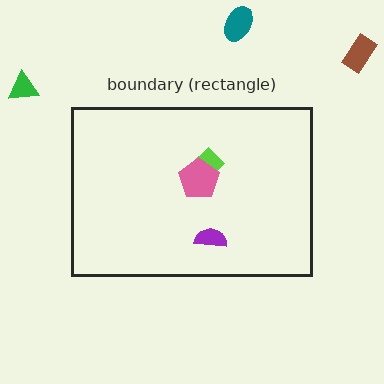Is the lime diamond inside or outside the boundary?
Inside.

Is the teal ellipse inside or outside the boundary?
Outside.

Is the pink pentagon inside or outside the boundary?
Inside.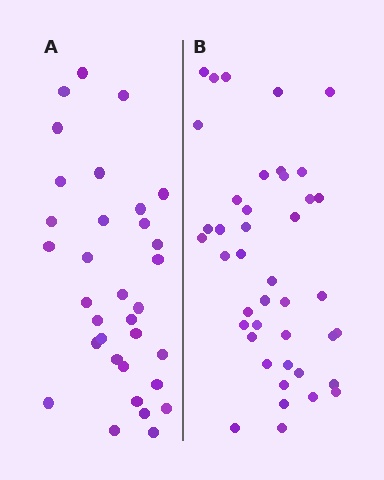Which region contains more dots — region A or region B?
Region B (the right region) has more dots.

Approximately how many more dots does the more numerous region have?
Region B has roughly 8 or so more dots than region A.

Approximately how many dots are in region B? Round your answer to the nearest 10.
About 40 dots. (The exact count is 42, which rounds to 40.)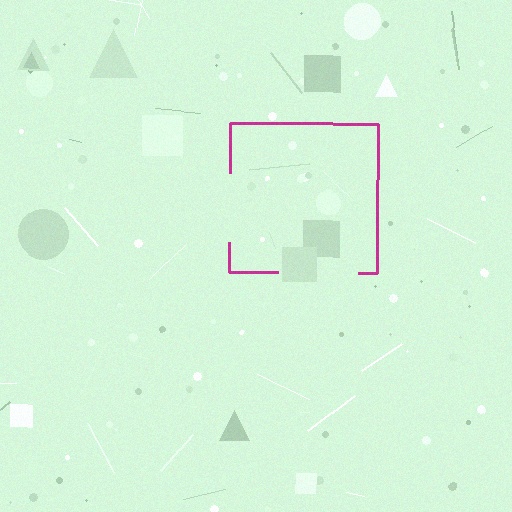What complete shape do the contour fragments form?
The contour fragments form a square.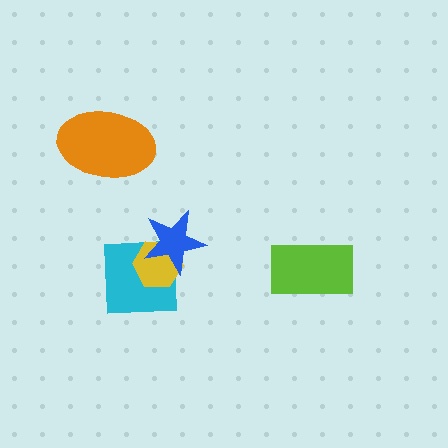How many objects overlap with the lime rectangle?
0 objects overlap with the lime rectangle.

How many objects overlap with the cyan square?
2 objects overlap with the cyan square.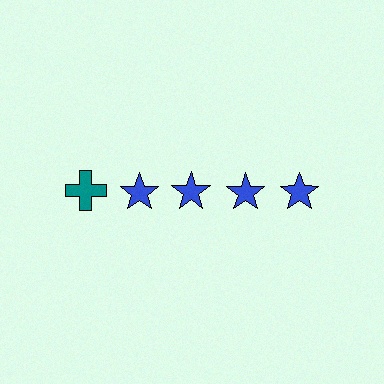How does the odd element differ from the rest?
It differs in both color (teal instead of blue) and shape (cross instead of star).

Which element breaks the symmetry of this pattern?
The teal cross in the top row, leftmost column breaks the symmetry. All other shapes are blue stars.